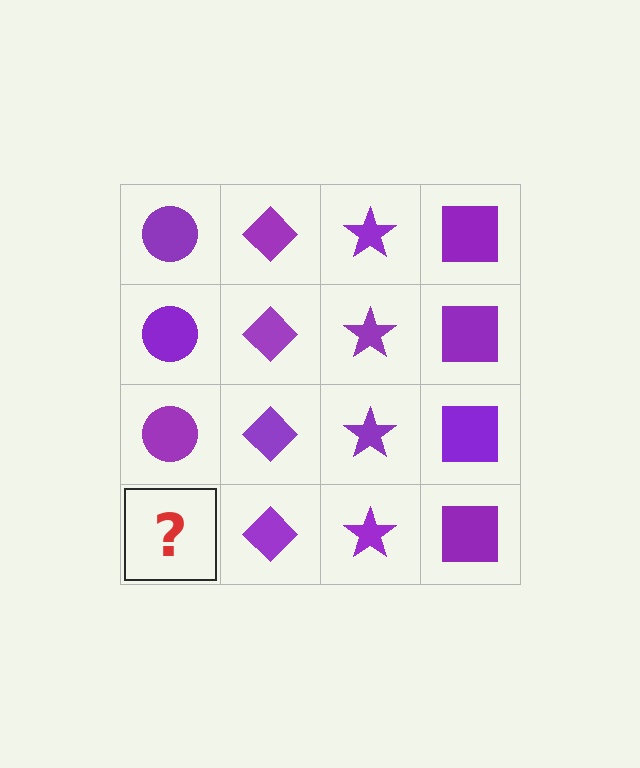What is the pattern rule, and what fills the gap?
The rule is that each column has a consistent shape. The gap should be filled with a purple circle.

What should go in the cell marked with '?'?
The missing cell should contain a purple circle.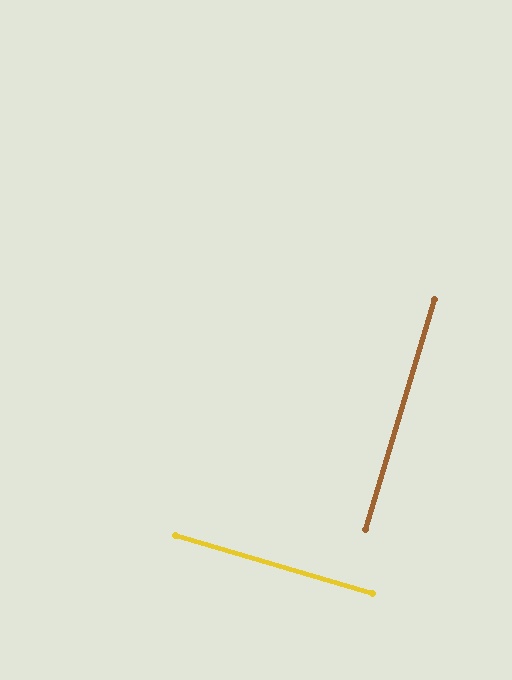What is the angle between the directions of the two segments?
Approximately 90 degrees.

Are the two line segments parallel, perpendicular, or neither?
Perpendicular — they meet at approximately 90°.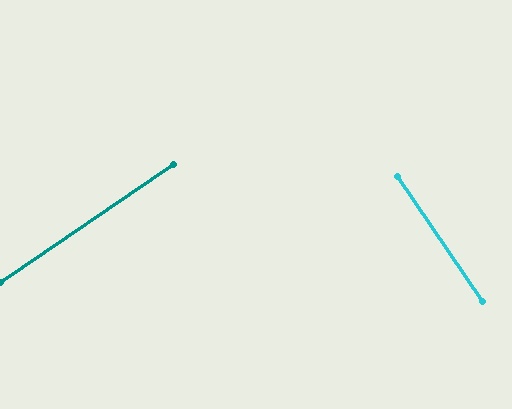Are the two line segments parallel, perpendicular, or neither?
Perpendicular — they meet at approximately 90°.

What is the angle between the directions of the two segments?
Approximately 90 degrees.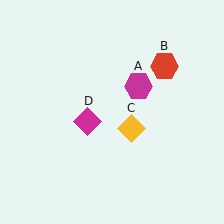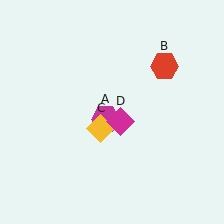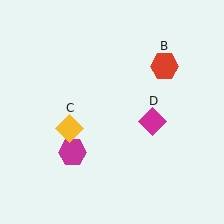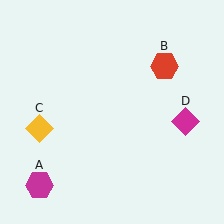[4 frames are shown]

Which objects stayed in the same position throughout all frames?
Red hexagon (object B) remained stationary.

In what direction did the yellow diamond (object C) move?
The yellow diamond (object C) moved left.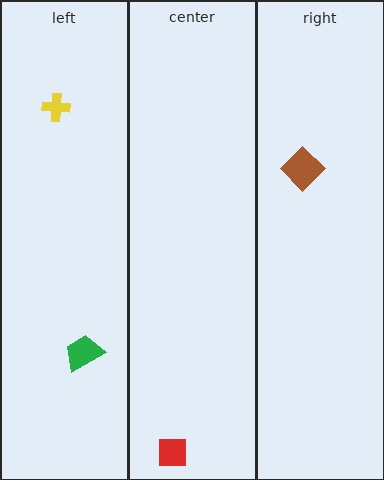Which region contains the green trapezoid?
The left region.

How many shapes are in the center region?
1.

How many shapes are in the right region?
1.